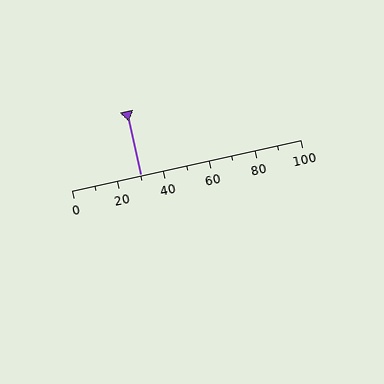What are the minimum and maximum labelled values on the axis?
The axis runs from 0 to 100.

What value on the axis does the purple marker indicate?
The marker indicates approximately 30.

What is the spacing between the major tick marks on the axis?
The major ticks are spaced 20 apart.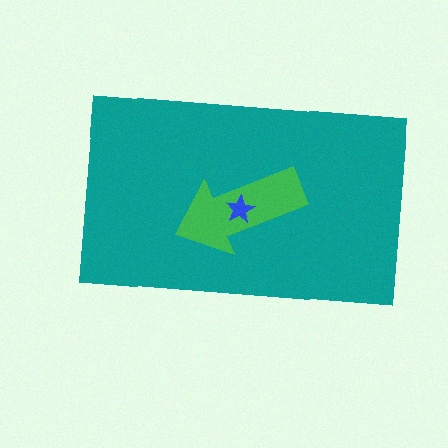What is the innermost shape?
The blue star.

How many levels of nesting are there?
3.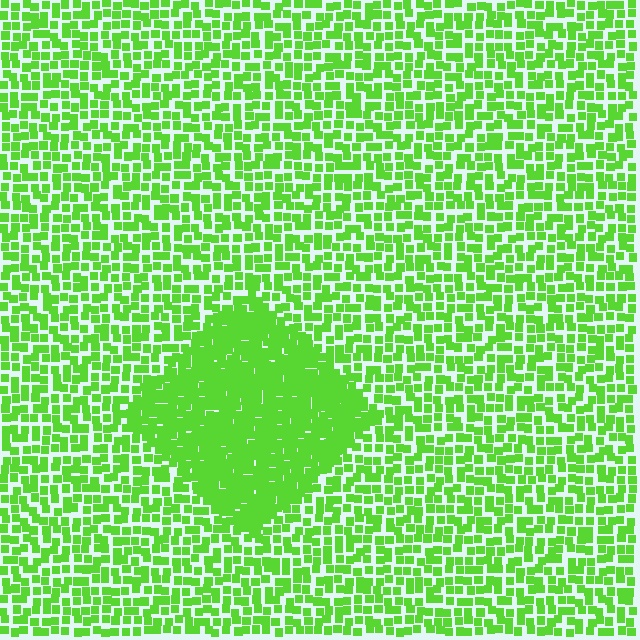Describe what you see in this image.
The image contains small lime elements arranged at two different densities. A diamond-shaped region is visible where the elements are more densely packed than the surrounding area.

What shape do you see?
I see a diamond.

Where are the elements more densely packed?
The elements are more densely packed inside the diamond boundary.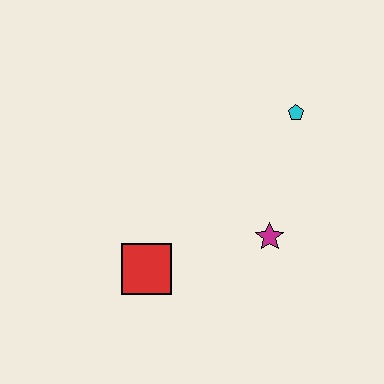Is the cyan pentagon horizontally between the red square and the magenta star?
No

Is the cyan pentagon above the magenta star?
Yes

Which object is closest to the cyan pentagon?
The magenta star is closest to the cyan pentagon.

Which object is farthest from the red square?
The cyan pentagon is farthest from the red square.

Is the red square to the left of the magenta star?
Yes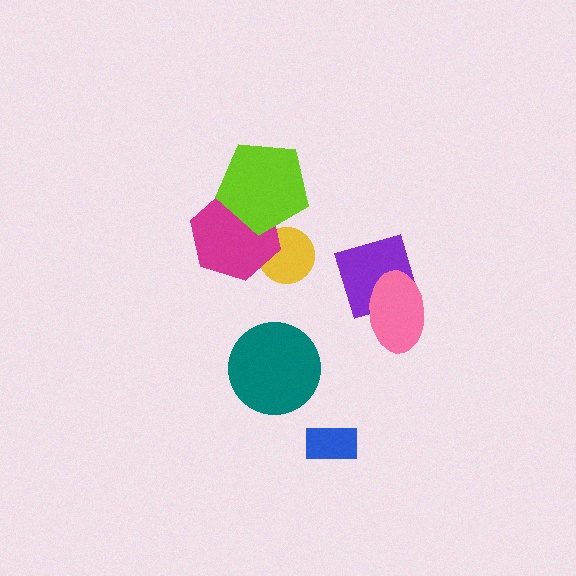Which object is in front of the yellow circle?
The magenta hexagon is in front of the yellow circle.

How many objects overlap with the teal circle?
0 objects overlap with the teal circle.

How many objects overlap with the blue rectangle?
0 objects overlap with the blue rectangle.